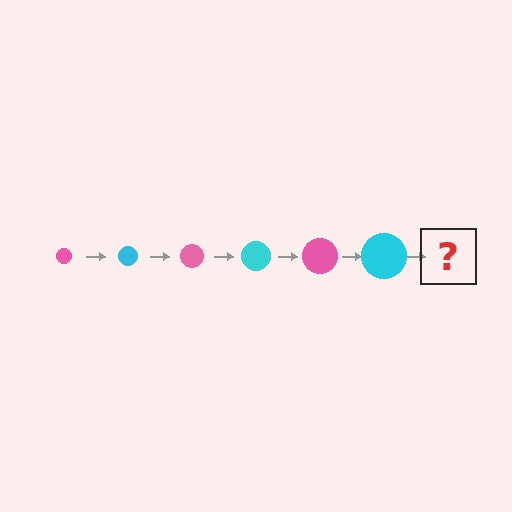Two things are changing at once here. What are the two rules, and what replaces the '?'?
The two rules are that the circle grows larger each step and the color cycles through pink and cyan. The '?' should be a pink circle, larger than the previous one.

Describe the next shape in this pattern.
It should be a pink circle, larger than the previous one.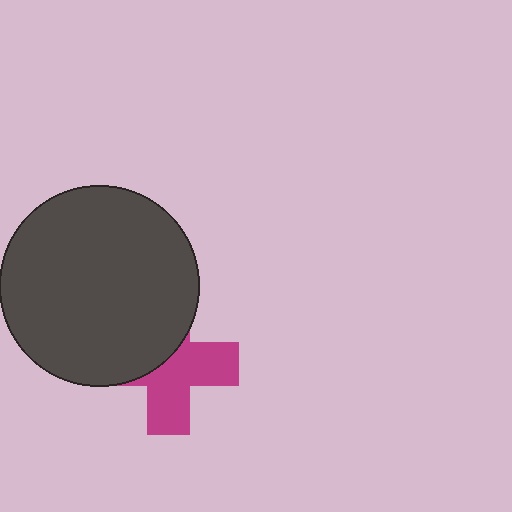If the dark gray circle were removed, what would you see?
You would see the complete magenta cross.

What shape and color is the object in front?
The object in front is a dark gray circle.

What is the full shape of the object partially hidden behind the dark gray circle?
The partially hidden object is a magenta cross.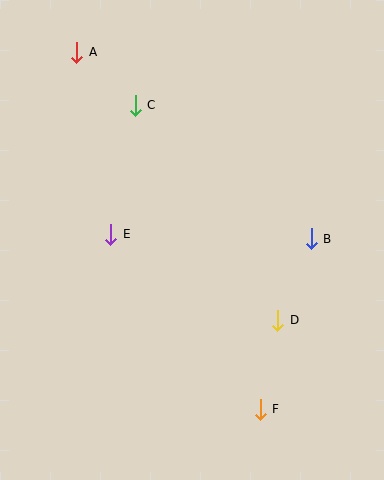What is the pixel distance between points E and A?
The distance between E and A is 185 pixels.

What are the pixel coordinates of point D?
Point D is at (278, 320).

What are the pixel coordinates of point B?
Point B is at (311, 239).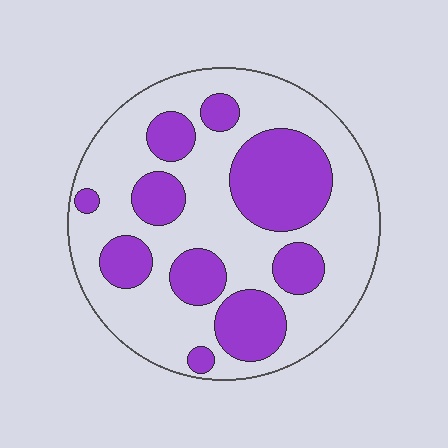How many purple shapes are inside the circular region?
10.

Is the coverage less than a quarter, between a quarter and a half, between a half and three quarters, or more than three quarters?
Between a quarter and a half.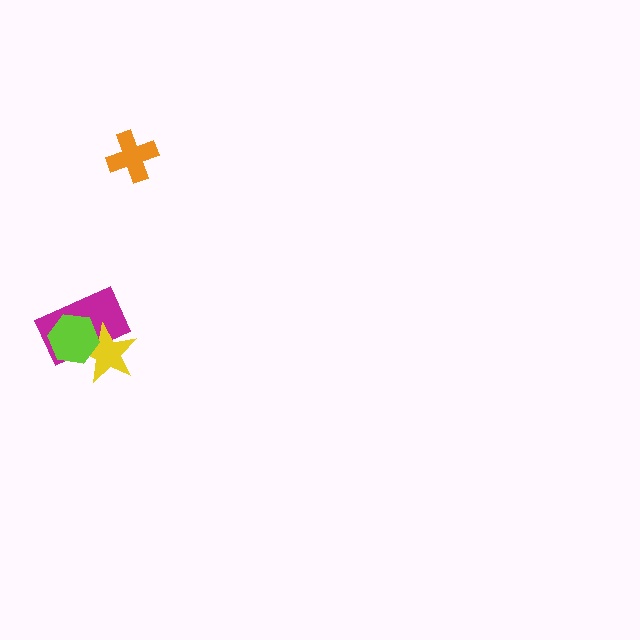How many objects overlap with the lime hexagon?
2 objects overlap with the lime hexagon.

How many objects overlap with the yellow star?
2 objects overlap with the yellow star.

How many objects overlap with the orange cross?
0 objects overlap with the orange cross.